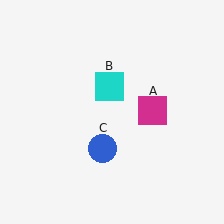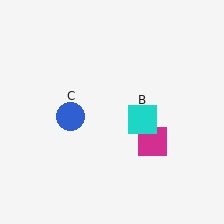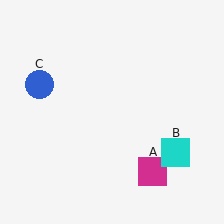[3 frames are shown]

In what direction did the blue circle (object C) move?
The blue circle (object C) moved up and to the left.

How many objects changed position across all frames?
3 objects changed position: magenta square (object A), cyan square (object B), blue circle (object C).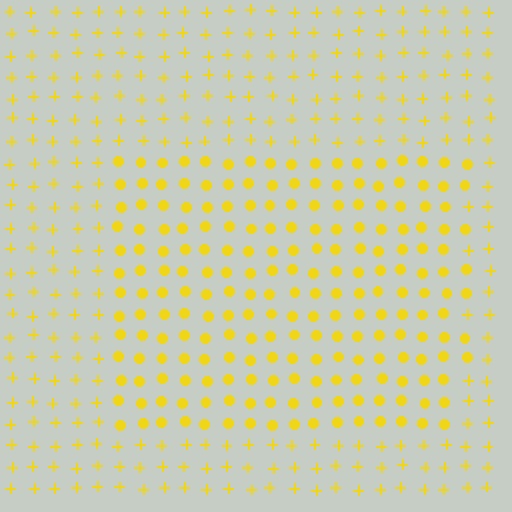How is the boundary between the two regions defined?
The boundary is defined by a change in element shape: circles inside vs. plus signs outside. All elements share the same color and spacing.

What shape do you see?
I see a rectangle.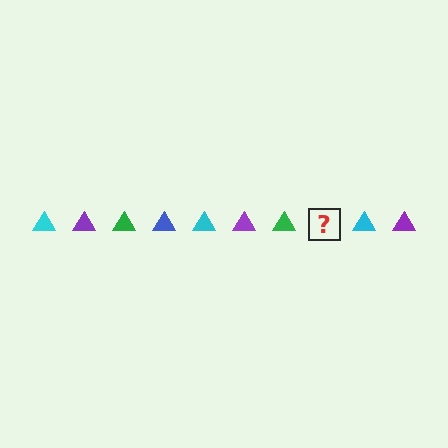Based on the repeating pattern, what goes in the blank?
The blank should be a blue triangle.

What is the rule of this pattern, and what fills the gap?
The rule is that the pattern cycles through cyan, purple, green, blue triangles. The gap should be filled with a blue triangle.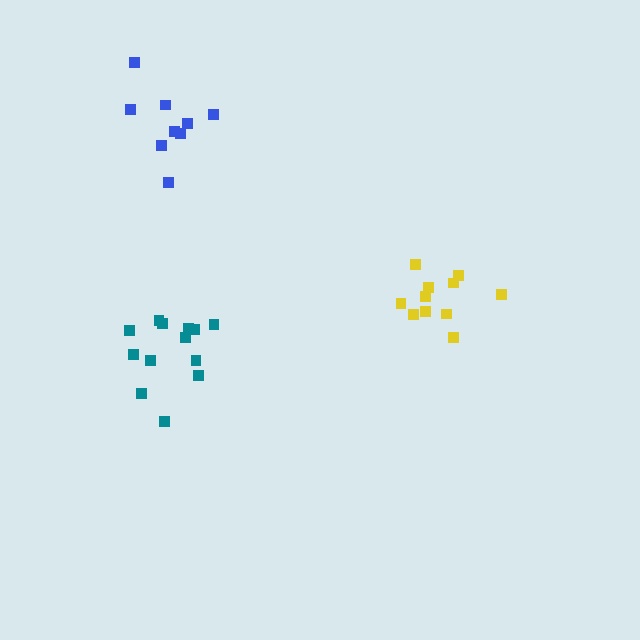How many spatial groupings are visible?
There are 3 spatial groupings.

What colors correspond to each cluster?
The clusters are colored: teal, blue, yellow.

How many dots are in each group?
Group 1: 13 dots, Group 2: 9 dots, Group 3: 11 dots (33 total).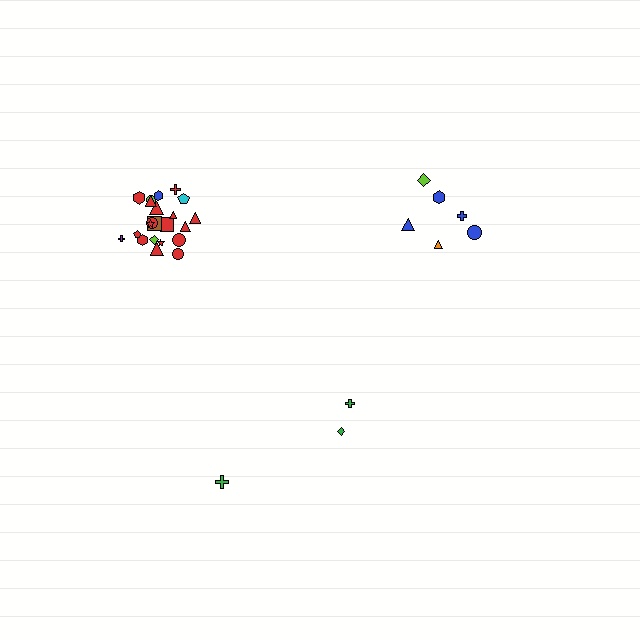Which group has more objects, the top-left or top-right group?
The top-left group.